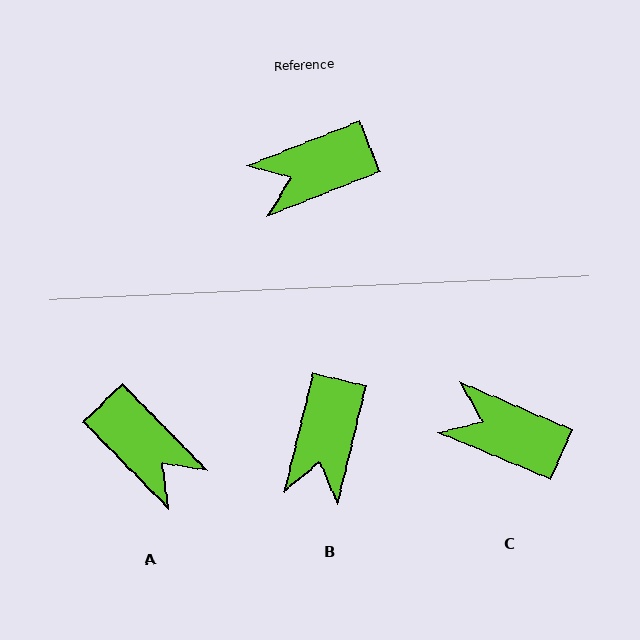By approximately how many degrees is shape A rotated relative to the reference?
Approximately 113 degrees counter-clockwise.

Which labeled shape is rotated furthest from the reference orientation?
A, about 113 degrees away.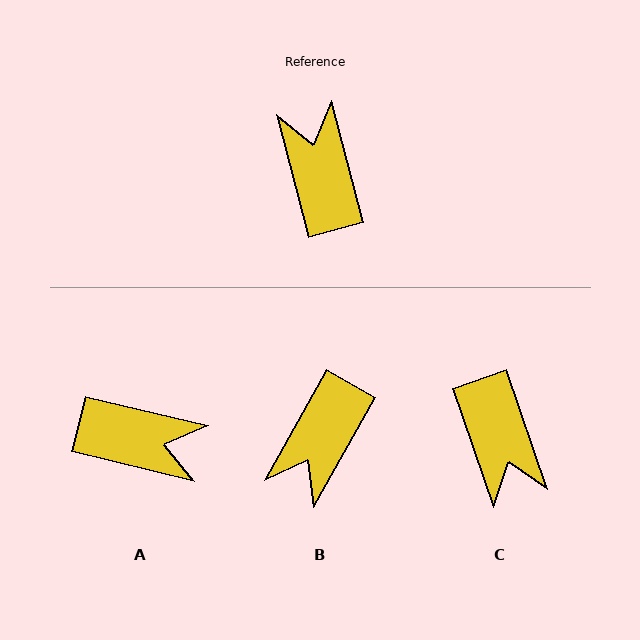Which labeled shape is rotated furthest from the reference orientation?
C, about 176 degrees away.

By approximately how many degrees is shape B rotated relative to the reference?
Approximately 136 degrees counter-clockwise.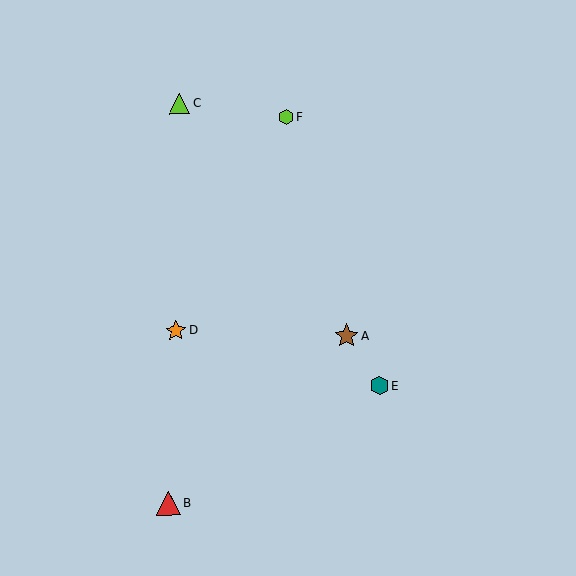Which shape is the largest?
The red triangle (labeled B) is the largest.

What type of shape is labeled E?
Shape E is a teal hexagon.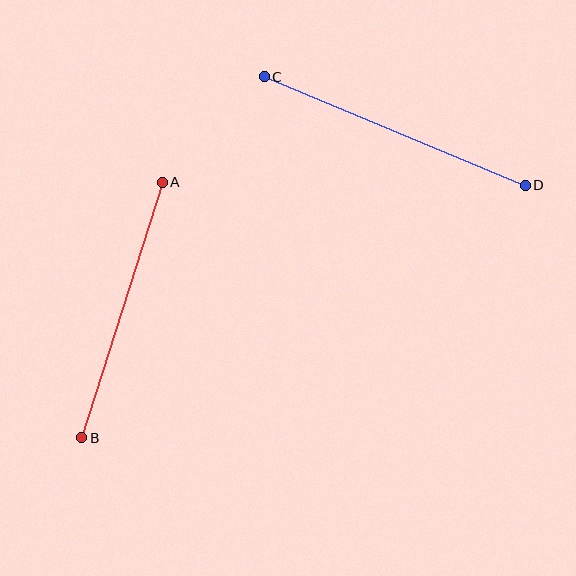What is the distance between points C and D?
The distance is approximately 283 pixels.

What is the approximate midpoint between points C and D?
The midpoint is at approximately (395, 131) pixels.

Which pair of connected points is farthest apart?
Points C and D are farthest apart.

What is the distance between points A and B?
The distance is approximately 268 pixels.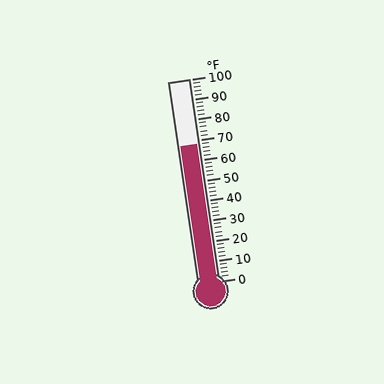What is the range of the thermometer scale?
The thermometer scale ranges from 0°F to 100°F.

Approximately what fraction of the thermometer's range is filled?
The thermometer is filled to approximately 70% of its range.